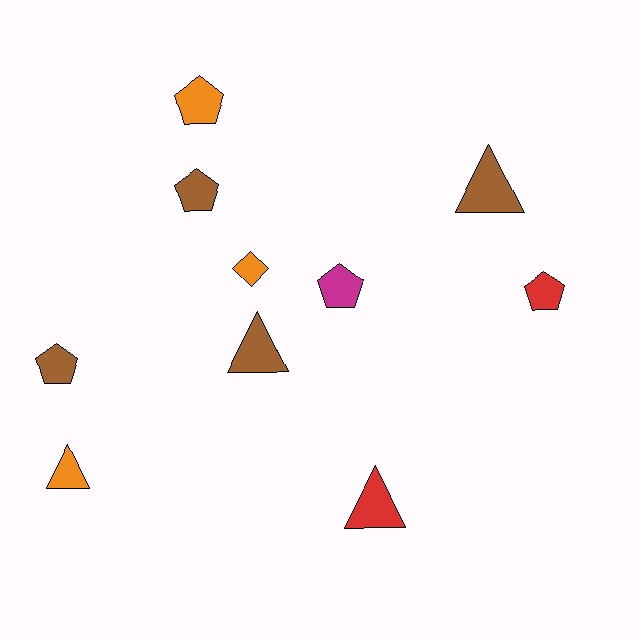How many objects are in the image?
There are 10 objects.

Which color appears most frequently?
Brown, with 4 objects.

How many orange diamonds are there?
There is 1 orange diamond.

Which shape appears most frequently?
Pentagon, with 5 objects.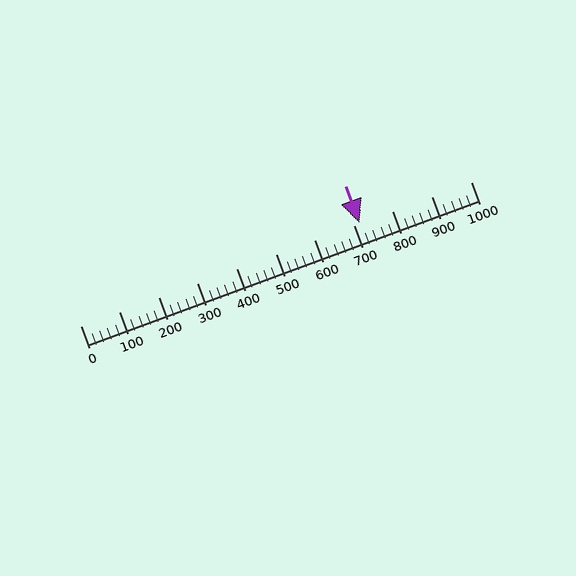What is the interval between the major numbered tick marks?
The major tick marks are spaced 100 units apart.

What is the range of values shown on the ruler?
The ruler shows values from 0 to 1000.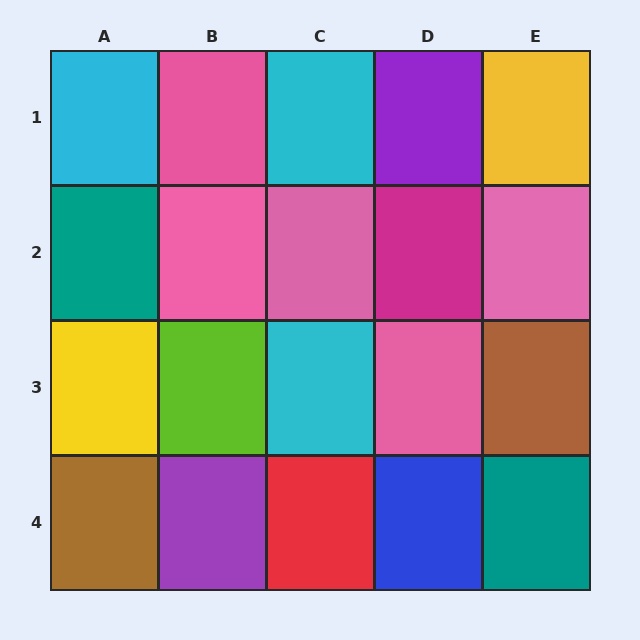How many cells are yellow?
2 cells are yellow.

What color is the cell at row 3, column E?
Brown.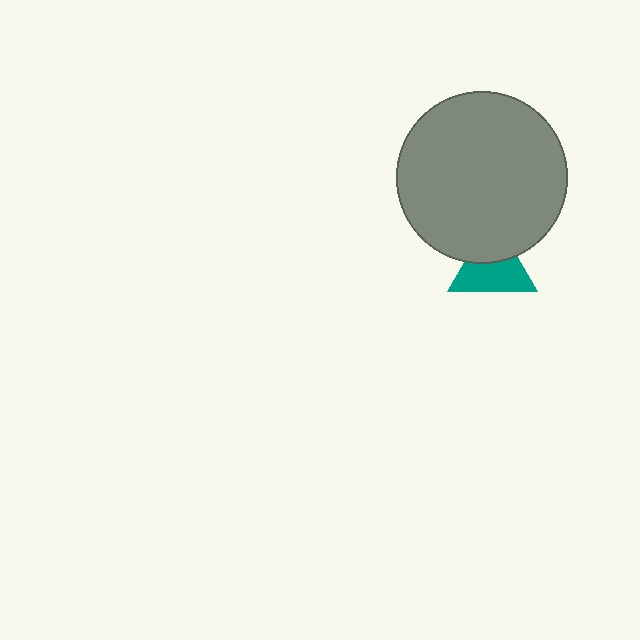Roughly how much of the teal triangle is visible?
About half of it is visible (roughly 62%).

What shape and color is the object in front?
The object in front is a gray circle.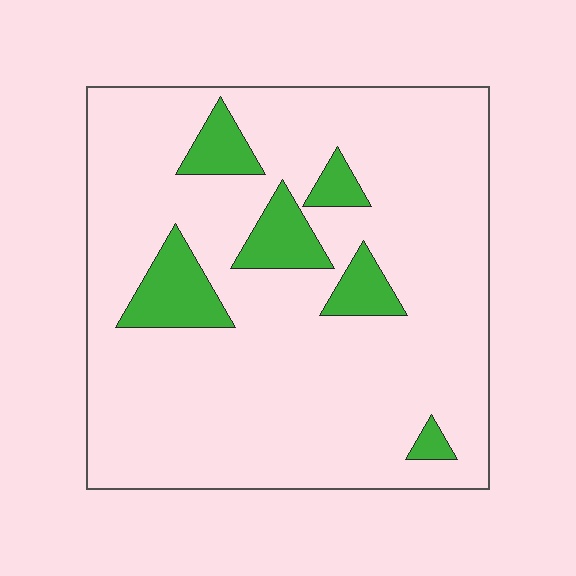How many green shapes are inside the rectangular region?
6.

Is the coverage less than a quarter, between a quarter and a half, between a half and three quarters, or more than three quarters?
Less than a quarter.